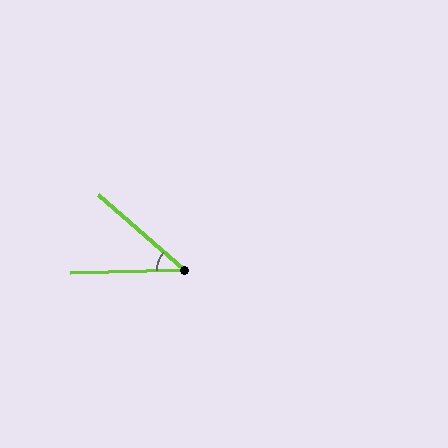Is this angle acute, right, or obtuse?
It is acute.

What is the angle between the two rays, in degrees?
Approximately 43 degrees.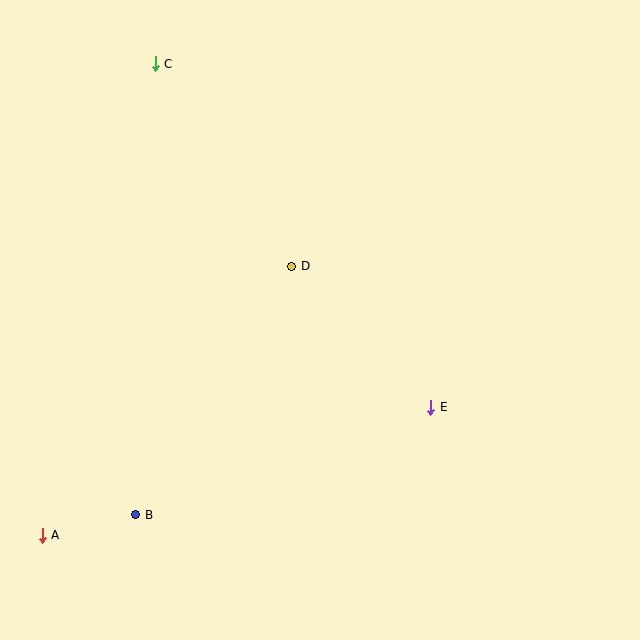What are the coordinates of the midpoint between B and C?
The midpoint between B and C is at (146, 289).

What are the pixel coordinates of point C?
Point C is at (155, 64).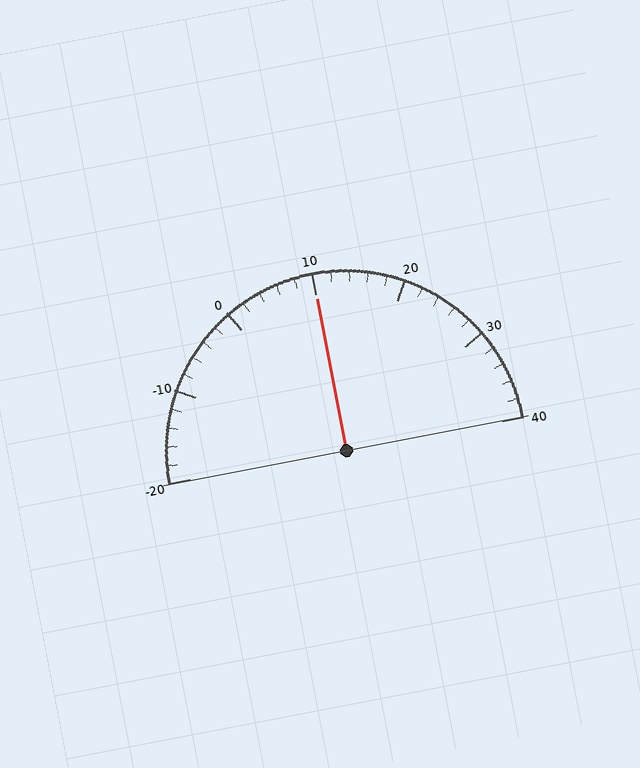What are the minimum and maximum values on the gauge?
The gauge ranges from -20 to 40.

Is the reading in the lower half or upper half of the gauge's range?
The reading is in the upper half of the range (-20 to 40).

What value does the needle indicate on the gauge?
The needle indicates approximately 10.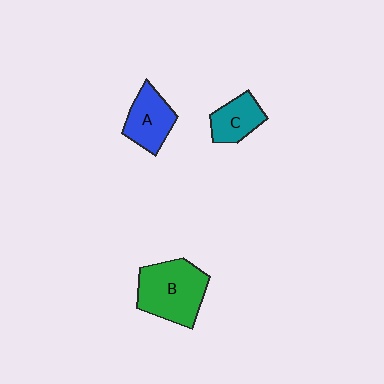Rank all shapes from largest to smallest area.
From largest to smallest: B (green), A (blue), C (teal).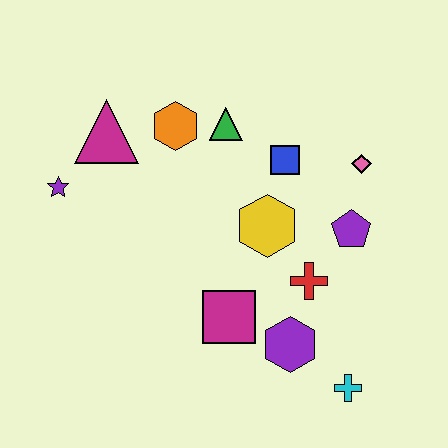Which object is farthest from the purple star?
The cyan cross is farthest from the purple star.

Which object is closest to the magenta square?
The purple hexagon is closest to the magenta square.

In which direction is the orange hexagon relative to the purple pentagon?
The orange hexagon is to the left of the purple pentagon.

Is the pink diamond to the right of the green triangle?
Yes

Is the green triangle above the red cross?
Yes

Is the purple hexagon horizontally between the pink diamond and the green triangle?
Yes